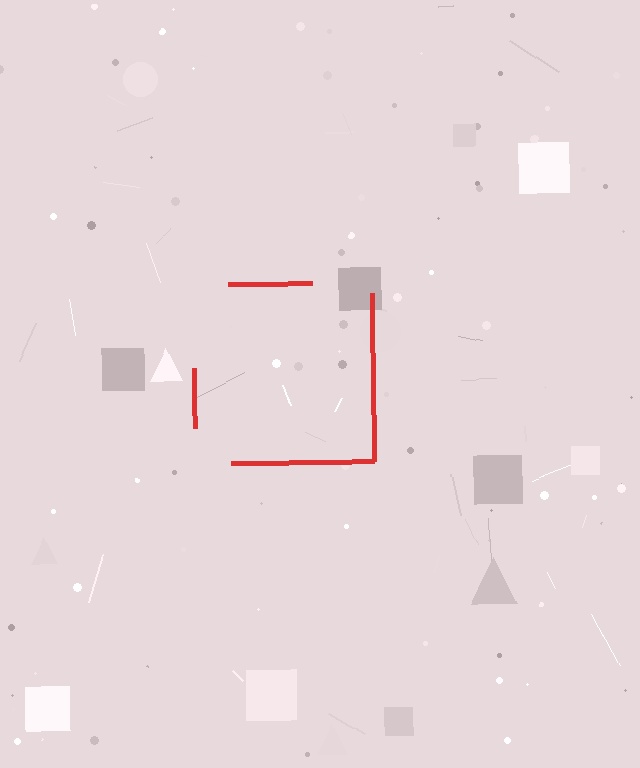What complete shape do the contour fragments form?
The contour fragments form a square.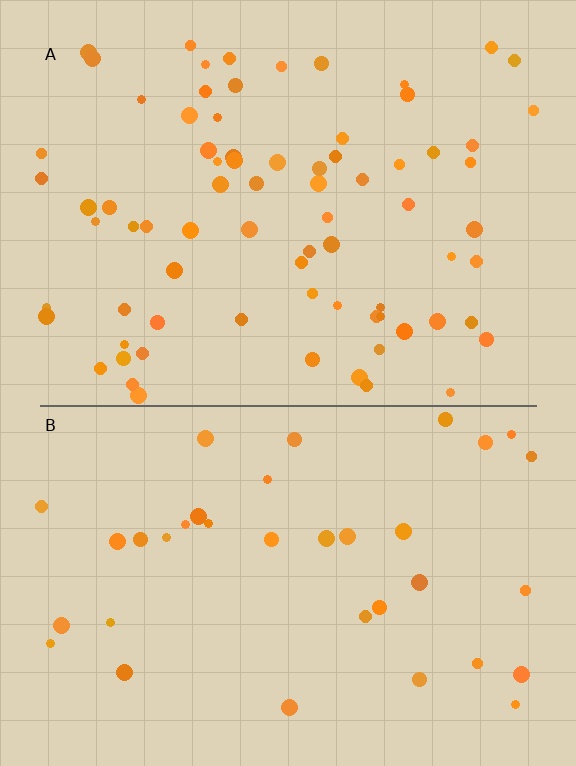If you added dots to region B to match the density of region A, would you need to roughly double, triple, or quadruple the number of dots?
Approximately double.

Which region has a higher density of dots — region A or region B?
A (the top).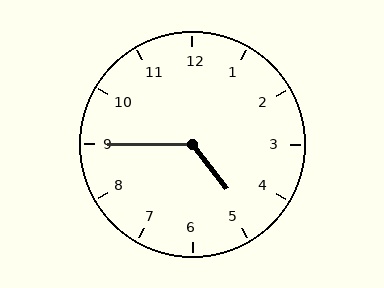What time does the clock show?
4:45.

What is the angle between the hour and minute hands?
Approximately 128 degrees.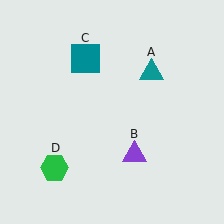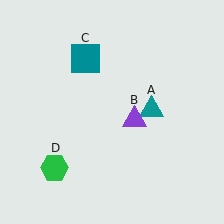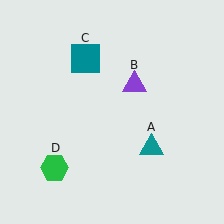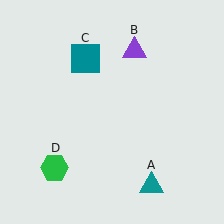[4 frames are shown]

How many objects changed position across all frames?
2 objects changed position: teal triangle (object A), purple triangle (object B).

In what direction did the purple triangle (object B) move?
The purple triangle (object B) moved up.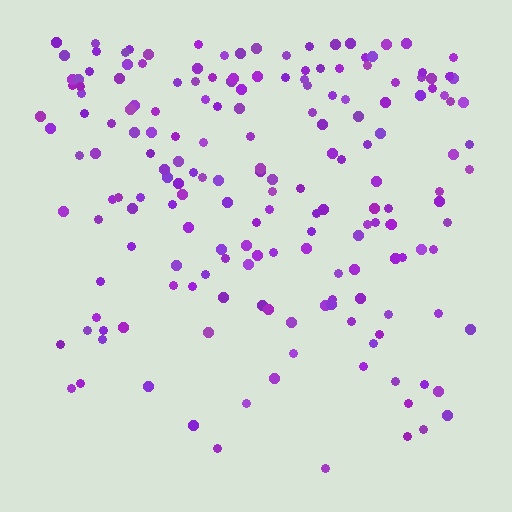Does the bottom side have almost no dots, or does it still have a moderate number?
Still a moderate number, just noticeably fewer than the top.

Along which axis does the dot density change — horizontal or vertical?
Vertical.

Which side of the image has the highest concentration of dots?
The top.